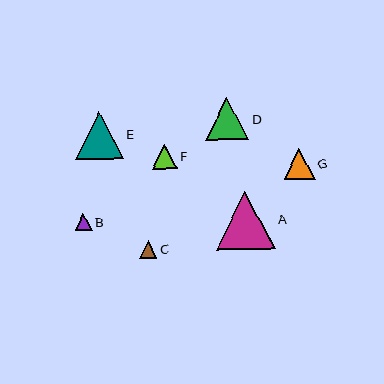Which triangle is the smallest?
Triangle B is the smallest with a size of approximately 17 pixels.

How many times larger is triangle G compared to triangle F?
Triangle G is approximately 1.2 times the size of triangle F.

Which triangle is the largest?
Triangle A is the largest with a size of approximately 59 pixels.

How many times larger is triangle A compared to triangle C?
Triangle A is approximately 3.3 times the size of triangle C.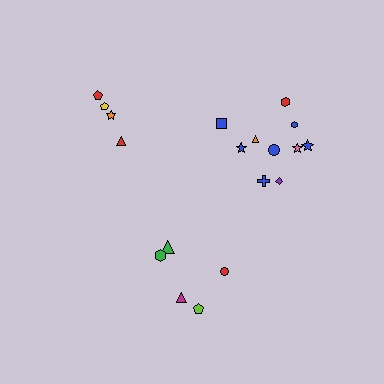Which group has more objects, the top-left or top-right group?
The top-right group.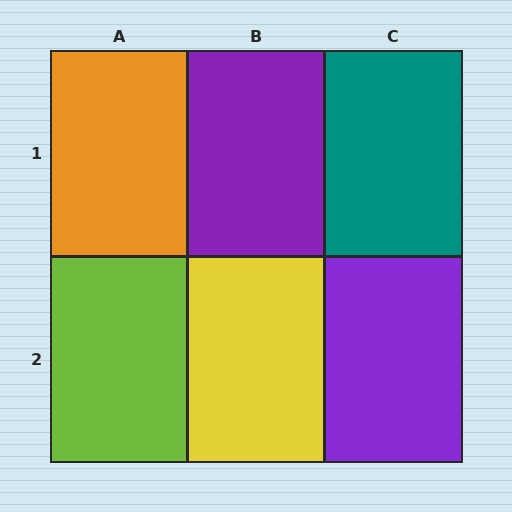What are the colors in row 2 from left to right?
Lime, yellow, purple.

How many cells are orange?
1 cell is orange.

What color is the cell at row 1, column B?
Purple.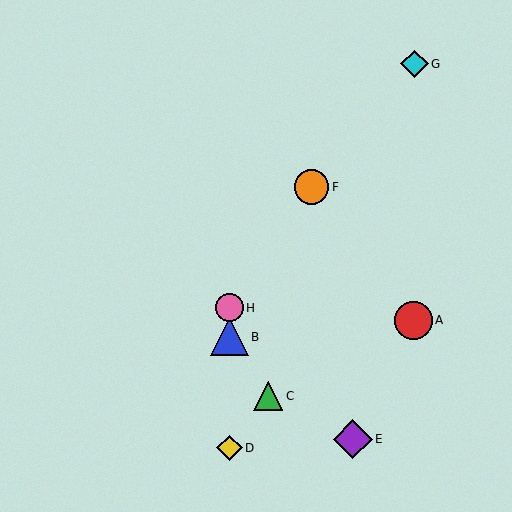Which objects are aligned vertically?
Objects B, D, H are aligned vertically.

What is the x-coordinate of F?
Object F is at x≈311.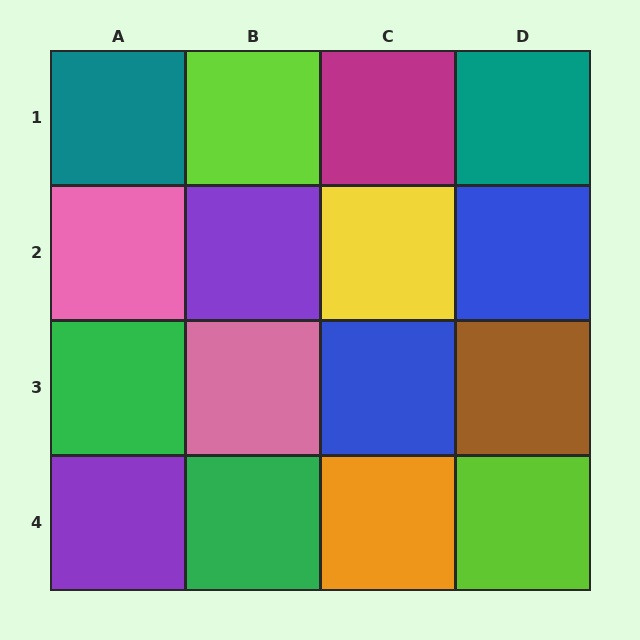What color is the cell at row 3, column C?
Blue.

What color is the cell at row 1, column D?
Teal.